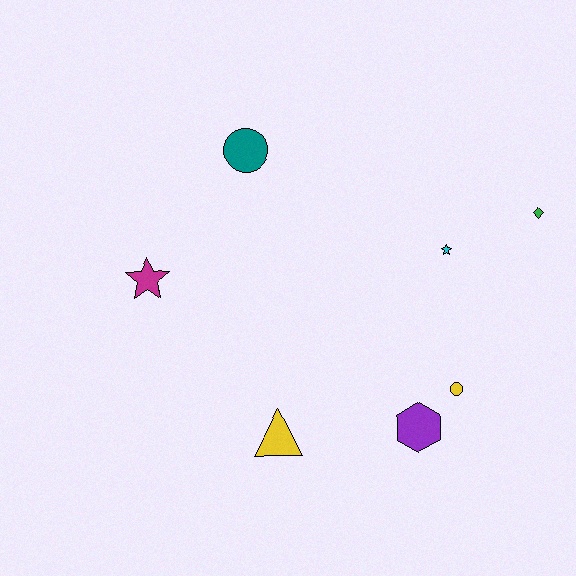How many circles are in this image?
There are 2 circles.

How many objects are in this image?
There are 7 objects.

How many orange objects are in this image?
There are no orange objects.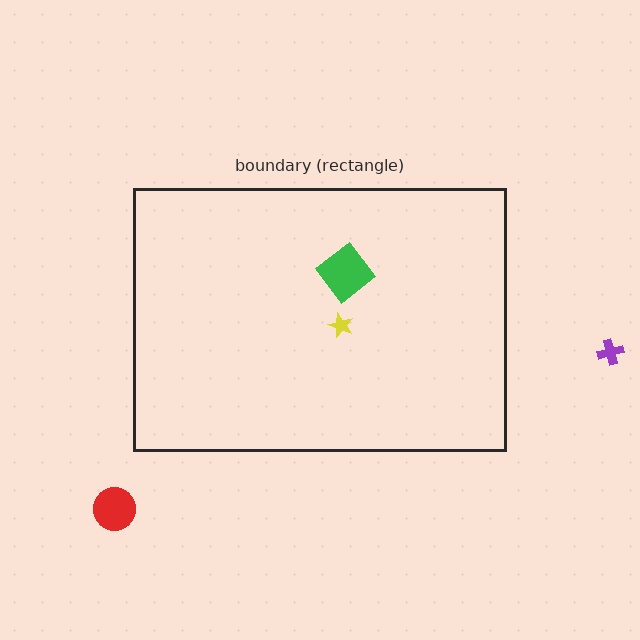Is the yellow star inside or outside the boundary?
Inside.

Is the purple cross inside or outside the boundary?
Outside.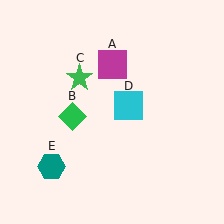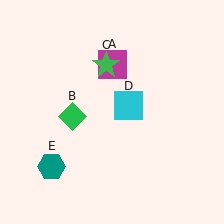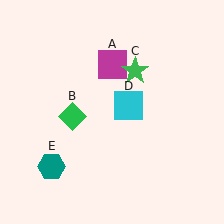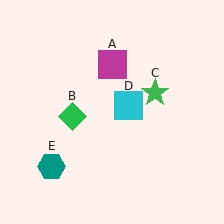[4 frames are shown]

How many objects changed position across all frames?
1 object changed position: green star (object C).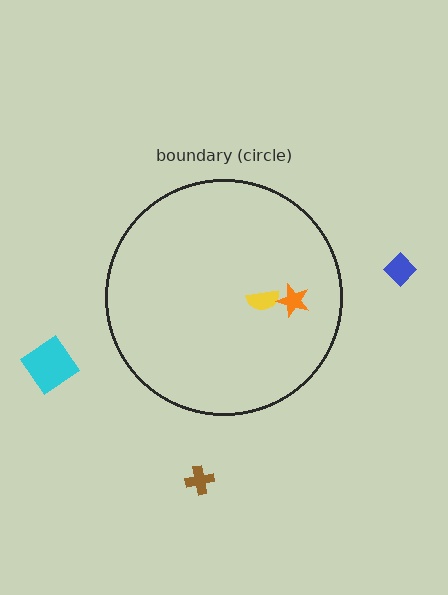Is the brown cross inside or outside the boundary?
Outside.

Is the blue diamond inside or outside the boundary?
Outside.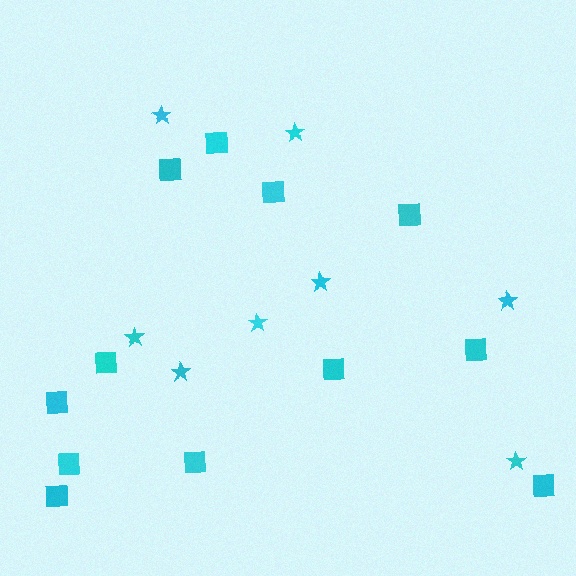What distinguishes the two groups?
There are 2 groups: one group of squares (12) and one group of stars (8).